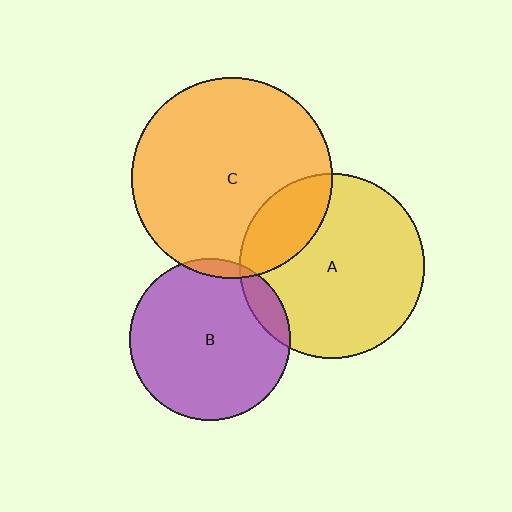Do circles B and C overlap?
Yes.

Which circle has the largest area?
Circle C (orange).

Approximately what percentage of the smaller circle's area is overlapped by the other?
Approximately 5%.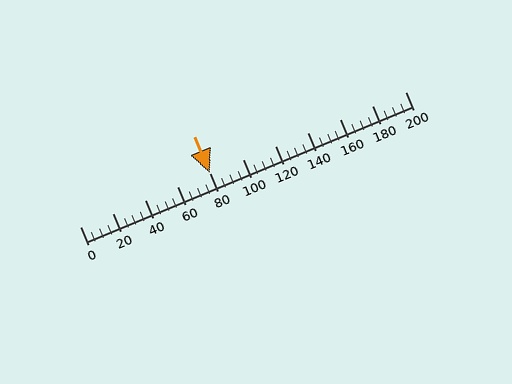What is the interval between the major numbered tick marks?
The major tick marks are spaced 20 units apart.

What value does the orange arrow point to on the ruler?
The orange arrow points to approximately 80.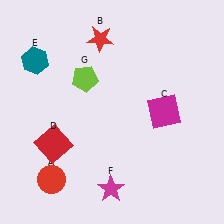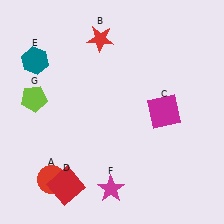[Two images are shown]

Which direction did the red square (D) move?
The red square (D) moved down.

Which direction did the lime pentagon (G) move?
The lime pentagon (G) moved left.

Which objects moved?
The objects that moved are: the red square (D), the lime pentagon (G).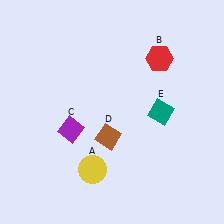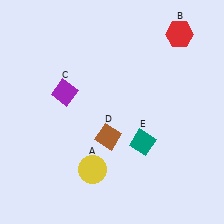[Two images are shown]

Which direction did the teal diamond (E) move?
The teal diamond (E) moved down.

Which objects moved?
The objects that moved are: the red hexagon (B), the purple diamond (C), the teal diamond (E).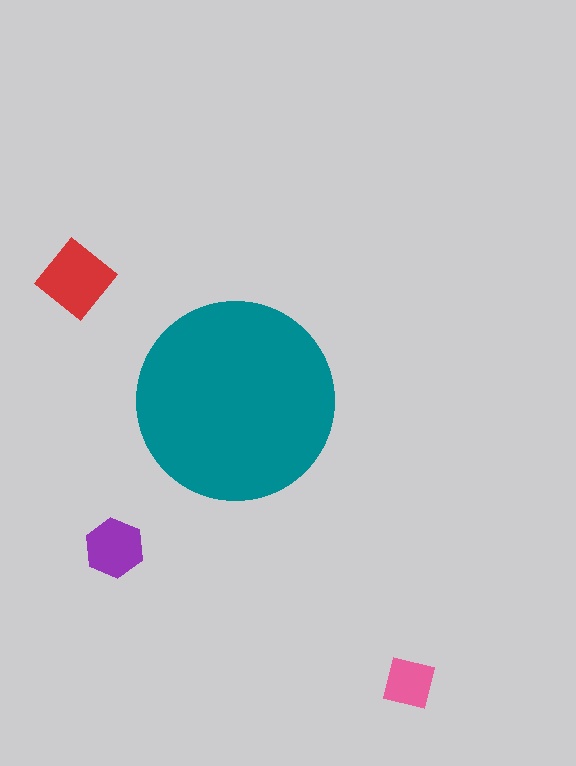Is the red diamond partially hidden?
No, the red diamond is fully visible.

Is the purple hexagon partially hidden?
No, the purple hexagon is fully visible.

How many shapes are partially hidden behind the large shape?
0 shapes are partially hidden.